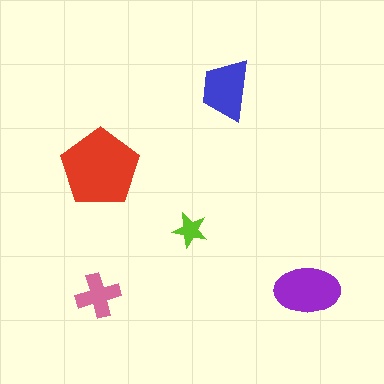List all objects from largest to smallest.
The red pentagon, the purple ellipse, the blue trapezoid, the pink cross, the lime star.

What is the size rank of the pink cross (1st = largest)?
4th.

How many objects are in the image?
There are 5 objects in the image.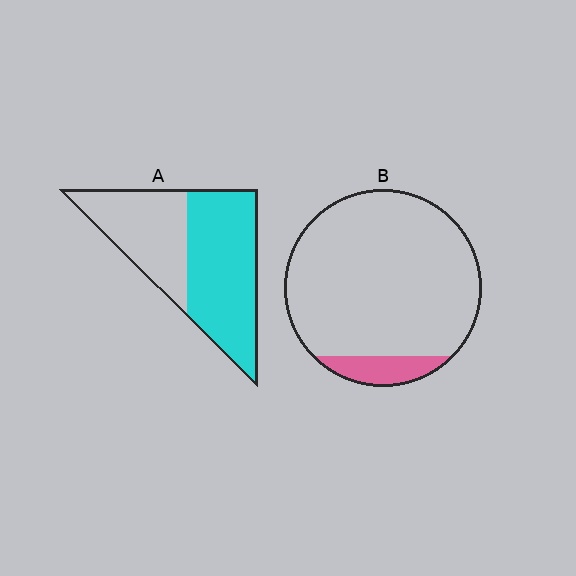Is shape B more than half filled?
No.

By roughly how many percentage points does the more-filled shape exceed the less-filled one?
By roughly 50 percentage points (A over B).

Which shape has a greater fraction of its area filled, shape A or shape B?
Shape A.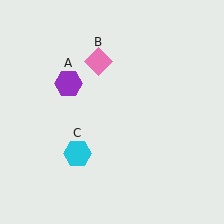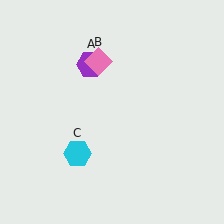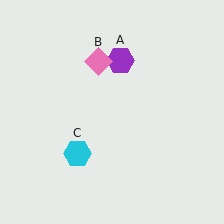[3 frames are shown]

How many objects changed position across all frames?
1 object changed position: purple hexagon (object A).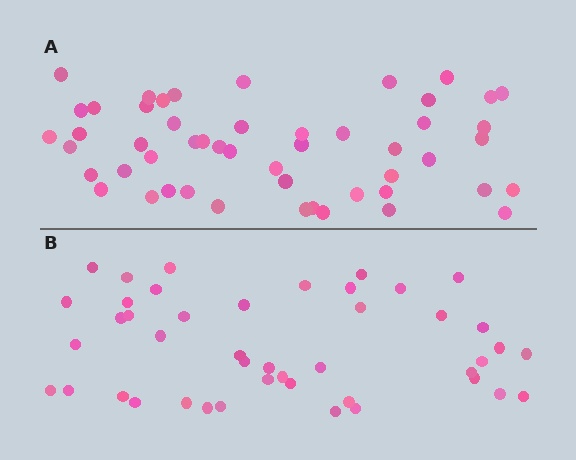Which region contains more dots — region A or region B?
Region A (the top region) has more dots.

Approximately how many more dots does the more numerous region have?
Region A has roughly 8 or so more dots than region B.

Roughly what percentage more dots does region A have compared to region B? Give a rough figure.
About 15% more.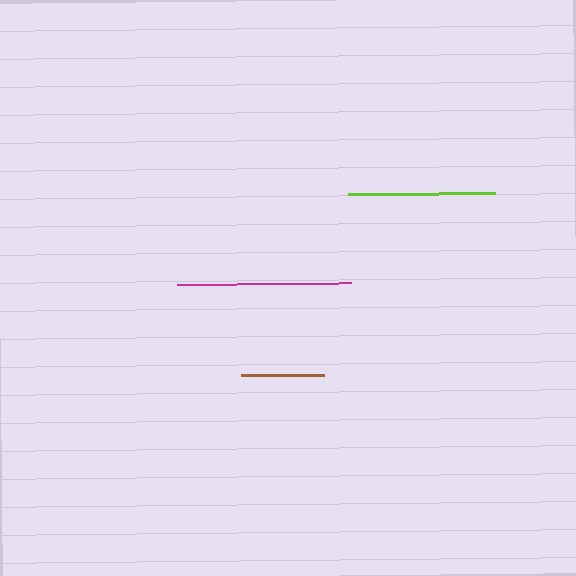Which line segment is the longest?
The magenta line is the longest at approximately 174 pixels.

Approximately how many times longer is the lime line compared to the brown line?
The lime line is approximately 1.8 times the length of the brown line.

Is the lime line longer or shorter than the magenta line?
The magenta line is longer than the lime line.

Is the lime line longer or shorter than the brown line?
The lime line is longer than the brown line.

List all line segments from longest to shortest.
From longest to shortest: magenta, lime, brown.